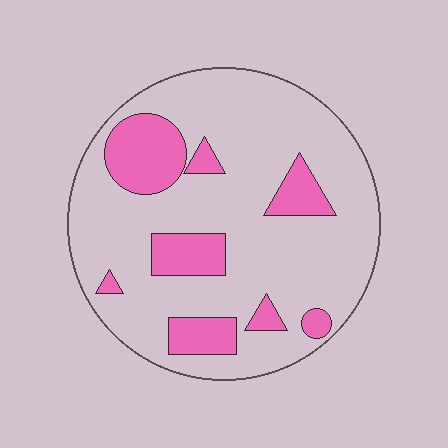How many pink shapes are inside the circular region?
8.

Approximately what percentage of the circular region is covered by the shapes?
Approximately 20%.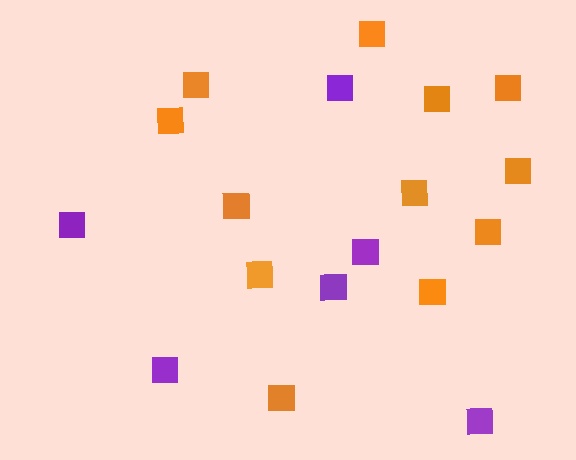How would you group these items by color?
There are 2 groups: one group of purple squares (6) and one group of orange squares (12).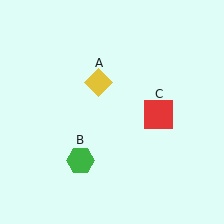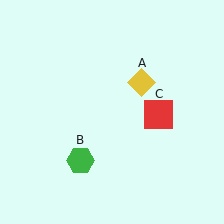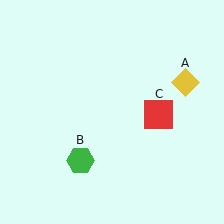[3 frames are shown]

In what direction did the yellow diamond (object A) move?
The yellow diamond (object A) moved right.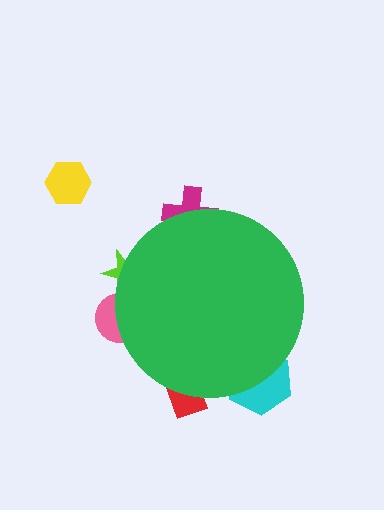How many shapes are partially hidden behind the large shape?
5 shapes are partially hidden.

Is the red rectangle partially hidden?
Yes, the red rectangle is partially hidden behind the green circle.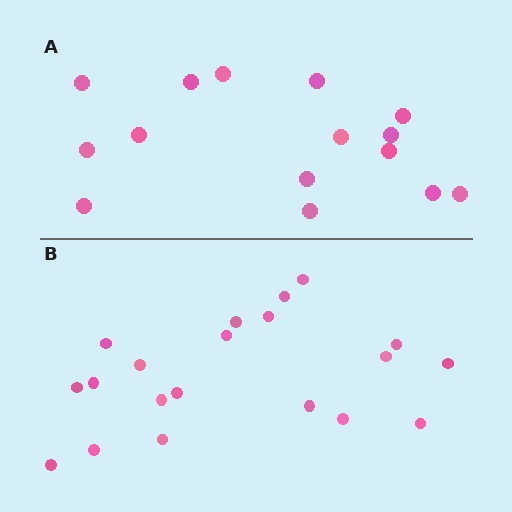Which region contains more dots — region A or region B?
Region B (the bottom region) has more dots.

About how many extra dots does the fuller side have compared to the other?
Region B has about 5 more dots than region A.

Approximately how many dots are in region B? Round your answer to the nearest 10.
About 20 dots.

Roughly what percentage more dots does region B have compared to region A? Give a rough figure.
About 35% more.